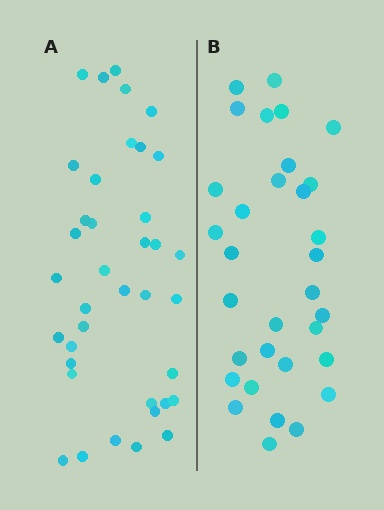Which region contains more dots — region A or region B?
Region A (the left region) has more dots.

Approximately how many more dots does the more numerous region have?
Region A has about 6 more dots than region B.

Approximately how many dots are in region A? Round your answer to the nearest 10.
About 40 dots. (The exact count is 38, which rounds to 40.)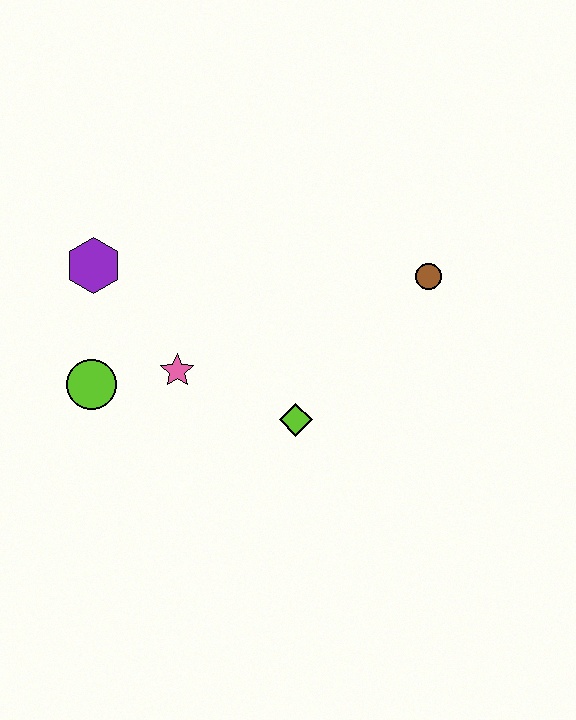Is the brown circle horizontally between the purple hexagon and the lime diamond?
No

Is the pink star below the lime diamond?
No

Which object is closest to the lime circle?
The pink star is closest to the lime circle.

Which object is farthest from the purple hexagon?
The brown circle is farthest from the purple hexagon.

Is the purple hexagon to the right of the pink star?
No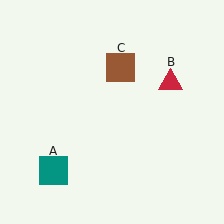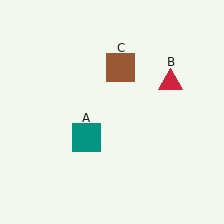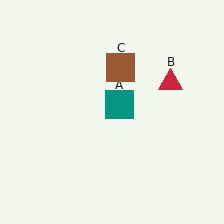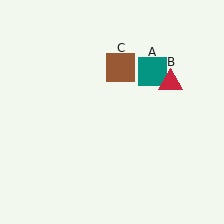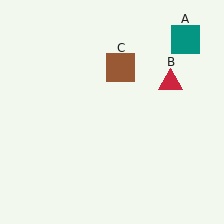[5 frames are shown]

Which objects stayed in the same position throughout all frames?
Red triangle (object B) and brown square (object C) remained stationary.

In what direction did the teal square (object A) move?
The teal square (object A) moved up and to the right.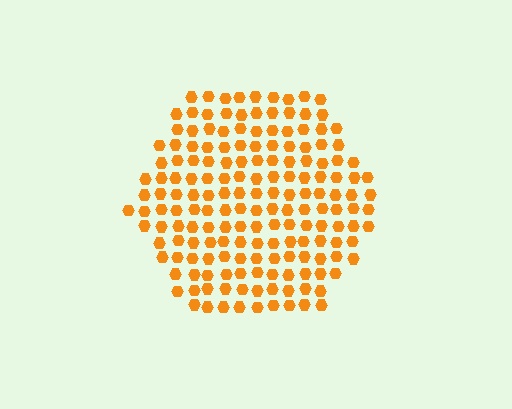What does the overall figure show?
The overall figure shows a hexagon.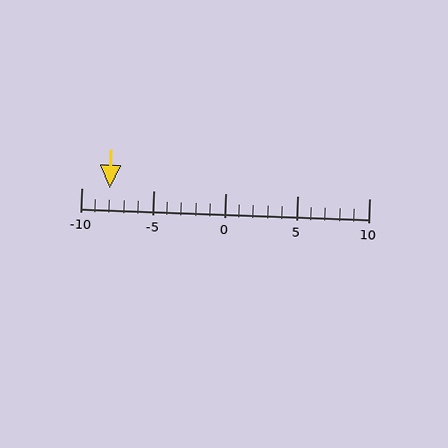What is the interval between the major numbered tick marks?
The major tick marks are spaced 5 units apart.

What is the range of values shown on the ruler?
The ruler shows values from -10 to 10.